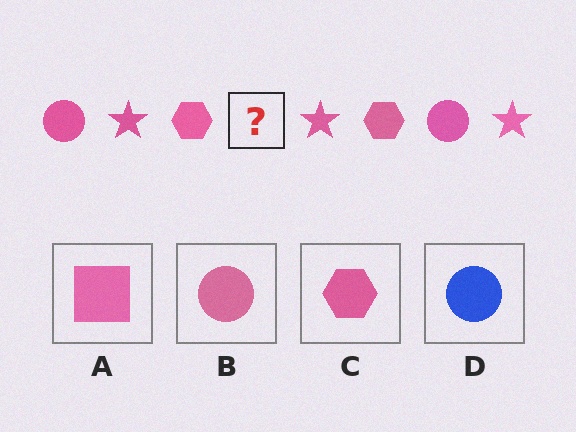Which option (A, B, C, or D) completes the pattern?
B.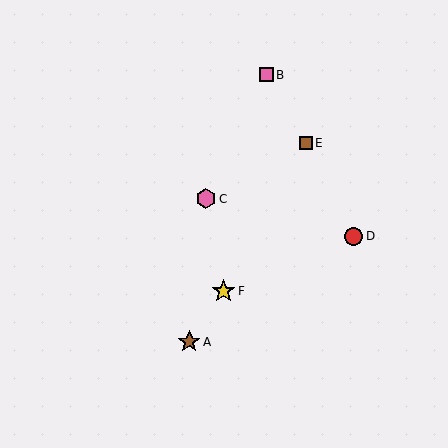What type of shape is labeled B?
Shape B is a pink square.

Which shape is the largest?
The yellow star (labeled F) is the largest.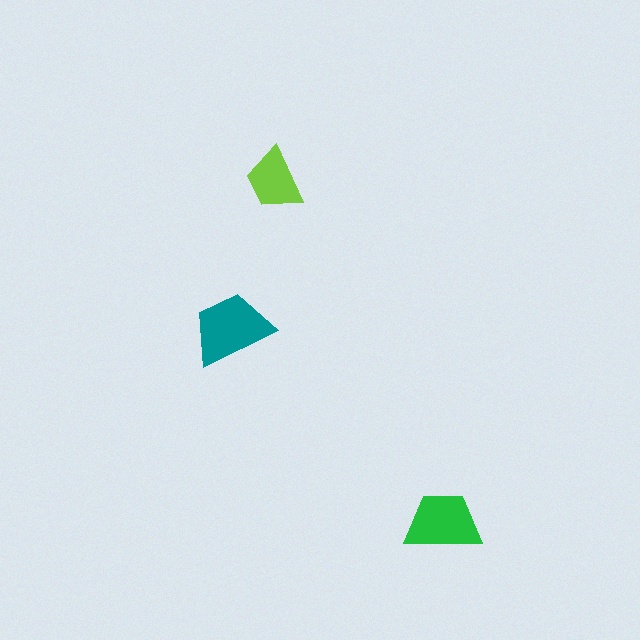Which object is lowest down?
The green trapezoid is bottommost.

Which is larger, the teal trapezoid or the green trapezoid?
The teal one.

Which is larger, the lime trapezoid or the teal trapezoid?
The teal one.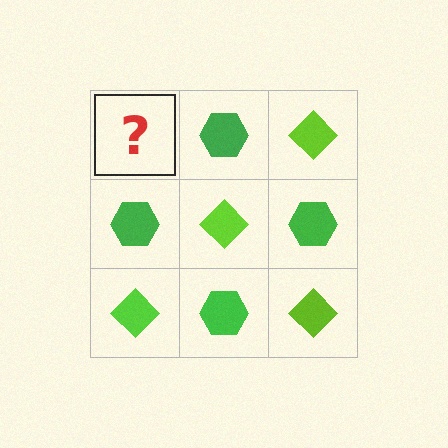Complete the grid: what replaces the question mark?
The question mark should be replaced with a lime diamond.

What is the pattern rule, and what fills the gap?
The rule is that it alternates lime diamond and green hexagon in a checkerboard pattern. The gap should be filled with a lime diamond.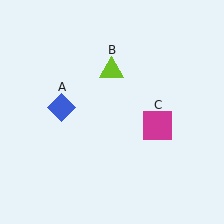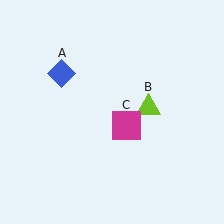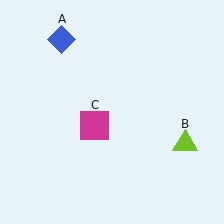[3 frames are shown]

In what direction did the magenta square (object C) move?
The magenta square (object C) moved left.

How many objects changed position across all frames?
3 objects changed position: blue diamond (object A), lime triangle (object B), magenta square (object C).